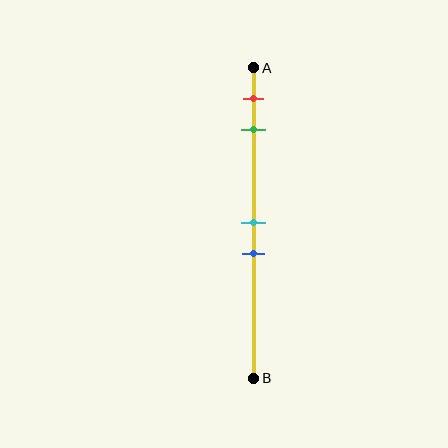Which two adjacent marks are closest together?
The cyan and blue marks are the closest adjacent pair.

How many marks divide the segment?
There are 4 marks dividing the segment.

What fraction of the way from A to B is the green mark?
The green mark is approximately 20% (0.2) of the way from A to B.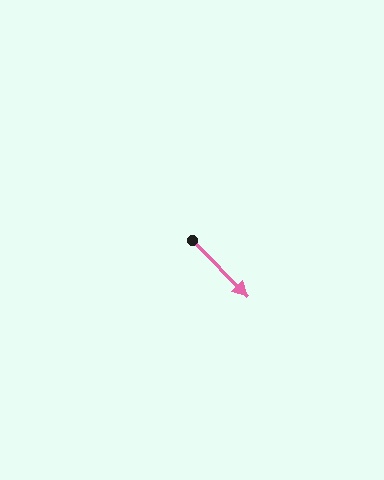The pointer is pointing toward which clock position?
Roughly 5 o'clock.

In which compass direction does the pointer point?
Southeast.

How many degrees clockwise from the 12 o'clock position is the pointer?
Approximately 136 degrees.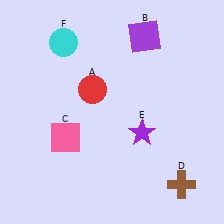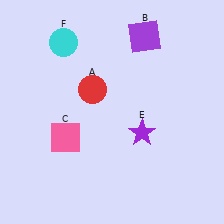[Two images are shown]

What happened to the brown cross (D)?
The brown cross (D) was removed in Image 2. It was in the bottom-right area of Image 1.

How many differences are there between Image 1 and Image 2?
There is 1 difference between the two images.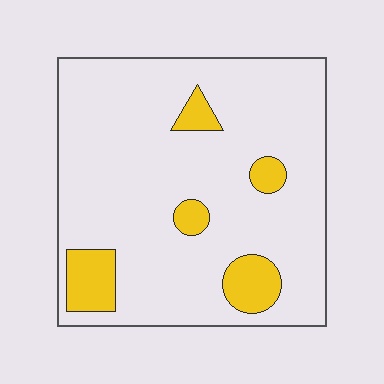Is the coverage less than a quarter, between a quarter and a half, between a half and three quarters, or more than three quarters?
Less than a quarter.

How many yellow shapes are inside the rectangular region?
5.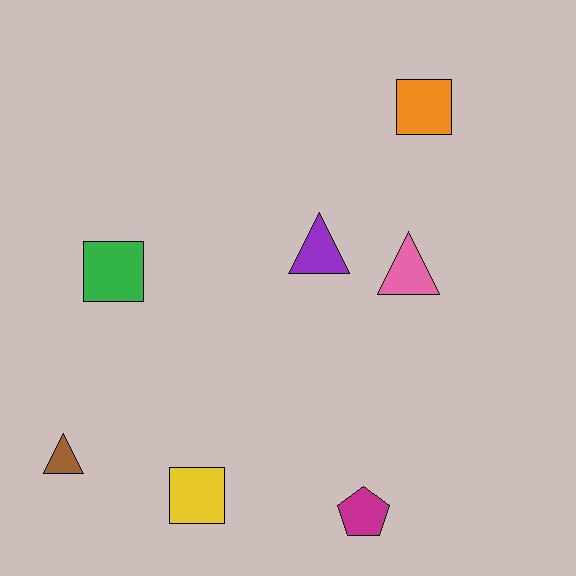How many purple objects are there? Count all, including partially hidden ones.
There is 1 purple object.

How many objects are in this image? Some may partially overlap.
There are 7 objects.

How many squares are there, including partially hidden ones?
There are 3 squares.